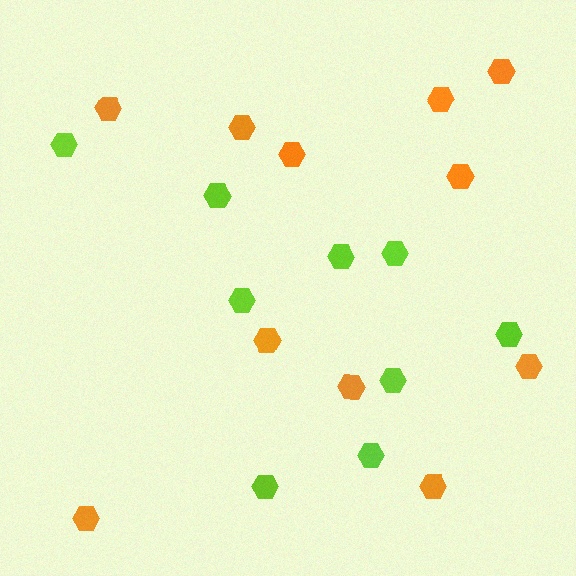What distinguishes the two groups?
There are 2 groups: one group of orange hexagons (11) and one group of lime hexagons (9).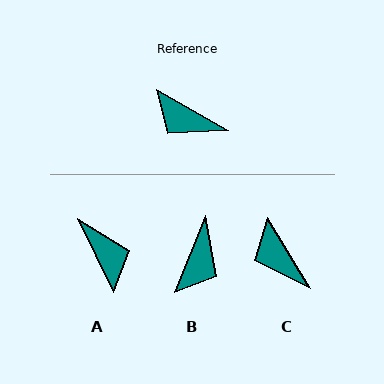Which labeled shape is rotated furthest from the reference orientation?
A, about 145 degrees away.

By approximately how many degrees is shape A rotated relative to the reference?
Approximately 145 degrees counter-clockwise.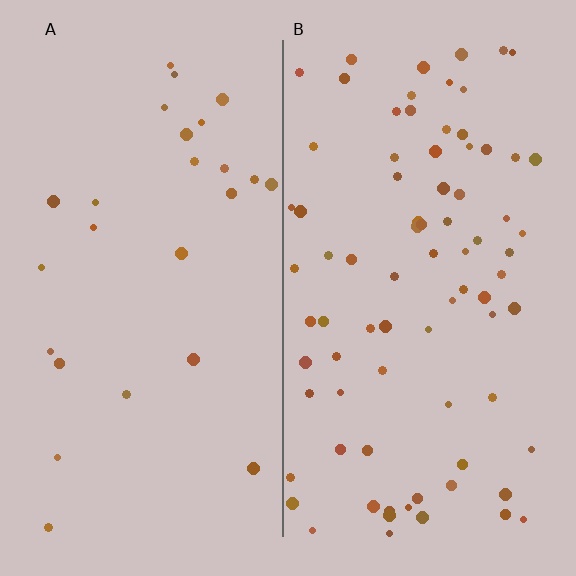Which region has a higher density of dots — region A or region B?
B (the right).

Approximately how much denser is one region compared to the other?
Approximately 3.2× — region B over region A.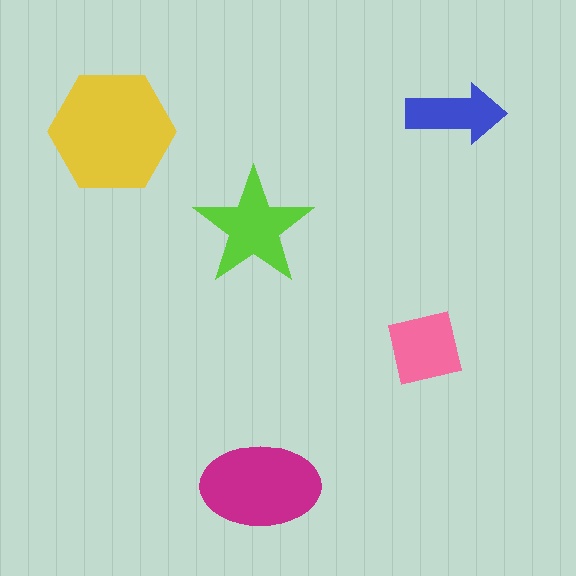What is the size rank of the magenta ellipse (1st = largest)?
2nd.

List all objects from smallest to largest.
The blue arrow, the pink square, the lime star, the magenta ellipse, the yellow hexagon.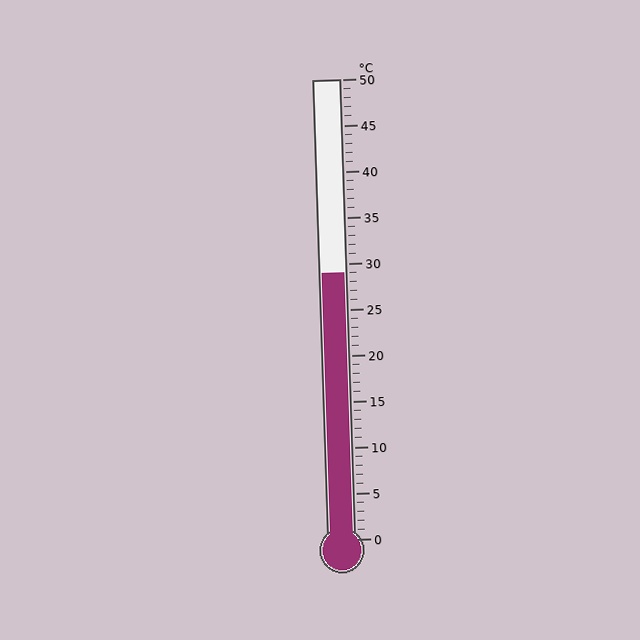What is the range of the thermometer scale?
The thermometer scale ranges from 0°C to 50°C.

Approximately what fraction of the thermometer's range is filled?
The thermometer is filled to approximately 60% of its range.